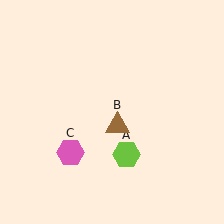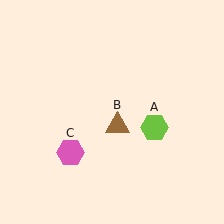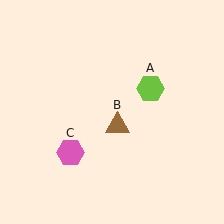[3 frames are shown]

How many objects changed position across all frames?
1 object changed position: lime hexagon (object A).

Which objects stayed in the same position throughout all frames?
Brown triangle (object B) and pink hexagon (object C) remained stationary.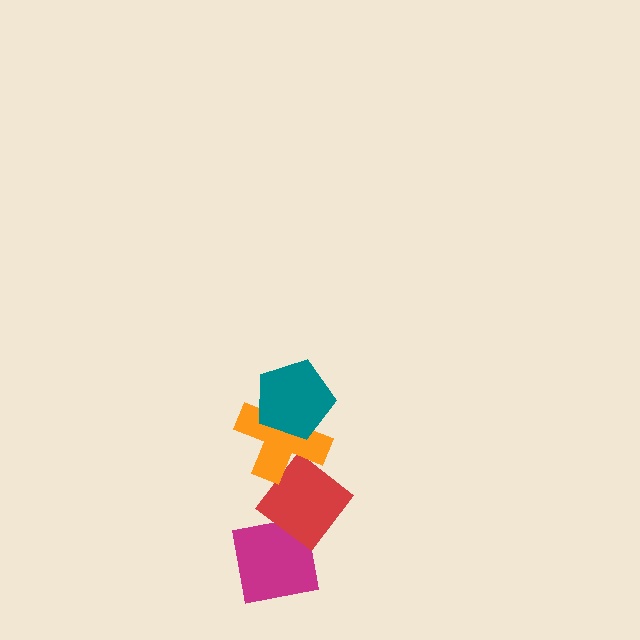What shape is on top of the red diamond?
The orange cross is on top of the red diamond.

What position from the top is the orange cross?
The orange cross is 2nd from the top.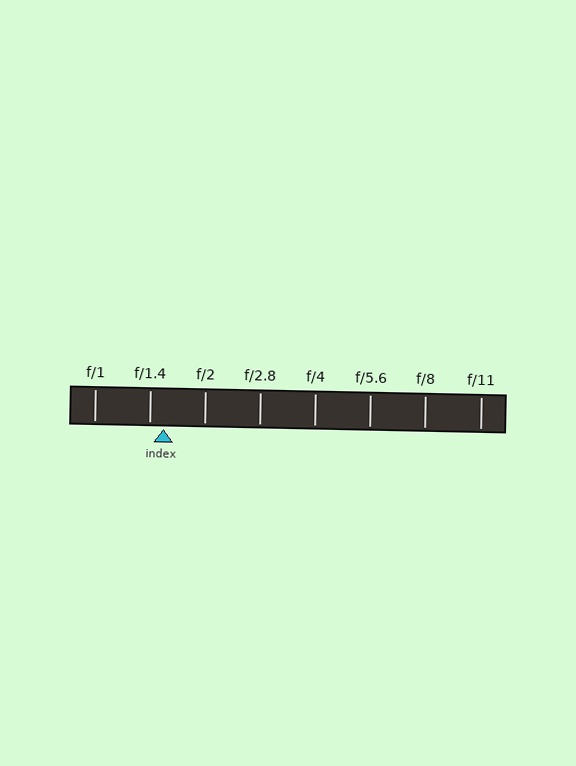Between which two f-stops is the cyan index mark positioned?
The index mark is between f/1.4 and f/2.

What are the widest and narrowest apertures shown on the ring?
The widest aperture shown is f/1 and the narrowest is f/11.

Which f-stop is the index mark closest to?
The index mark is closest to f/1.4.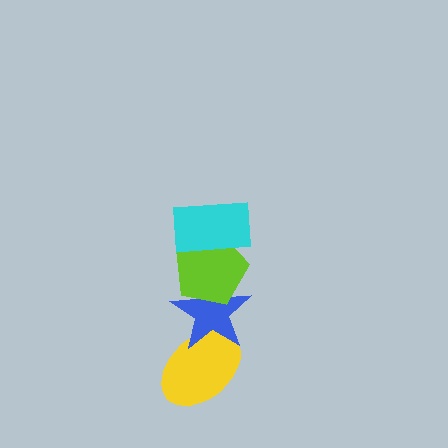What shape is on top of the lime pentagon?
The cyan rectangle is on top of the lime pentagon.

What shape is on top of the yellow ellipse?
The blue star is on top of the yellow ellipse.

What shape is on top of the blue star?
The lime pentagon is on top of the blue star.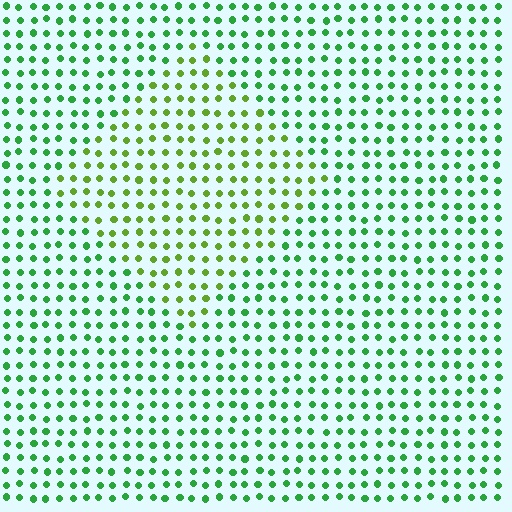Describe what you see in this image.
The image is filled with small green elements in a uniform arrangement. A diamond-shaped region is visible where the elements are tinted to a slightly different hue, forming a subtle color boundary.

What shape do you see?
I see a diamond.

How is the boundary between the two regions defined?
The boundary is defined purely by a slight shift in hue (about 35 degrees). Spacing, size, and orientation are identical on both sides.